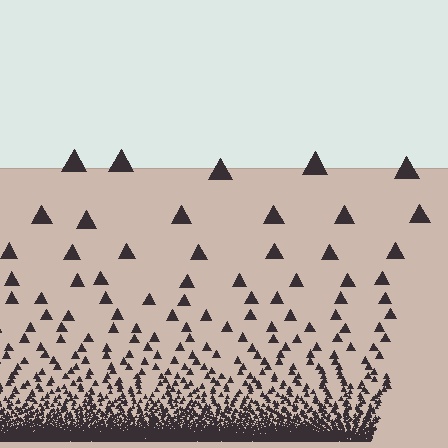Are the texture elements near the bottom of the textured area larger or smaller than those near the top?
Smaller. The gradient is inverted — elements near the bottom are smaller and denser.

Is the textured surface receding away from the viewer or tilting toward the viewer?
The surface appears to tilt toward the viewer. Texture elements get larger and sparser toward the top.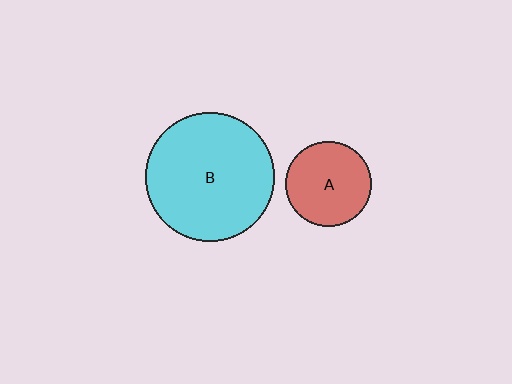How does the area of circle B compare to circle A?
Approximately 2.3 times.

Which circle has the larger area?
Circle B (cyan).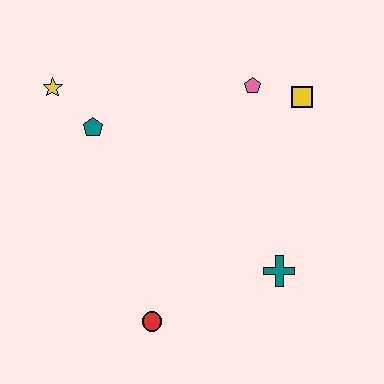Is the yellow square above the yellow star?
No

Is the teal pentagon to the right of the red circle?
No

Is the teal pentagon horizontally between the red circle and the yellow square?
No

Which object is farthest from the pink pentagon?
The red circle is farthest from the pink pentagon.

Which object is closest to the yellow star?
The teal pentagon is closest to the yellow star.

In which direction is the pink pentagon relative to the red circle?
The pink pentagon is above the red circle.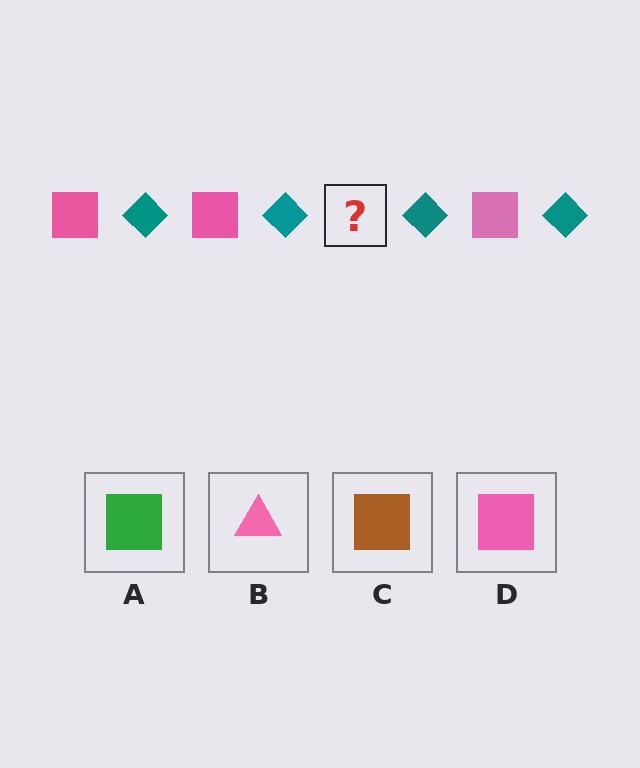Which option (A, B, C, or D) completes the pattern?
D.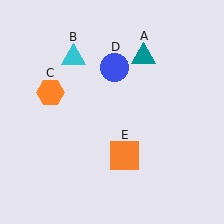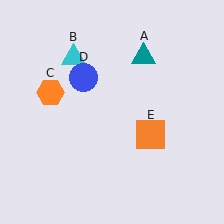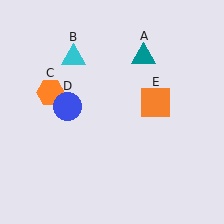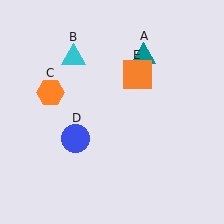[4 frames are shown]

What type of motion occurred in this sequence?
The blue circle (object D), orange square (object E) rotated counterclockwise around the center of the scene.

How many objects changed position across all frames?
2 objects changed position: blue circle (object D), orange square (object E).